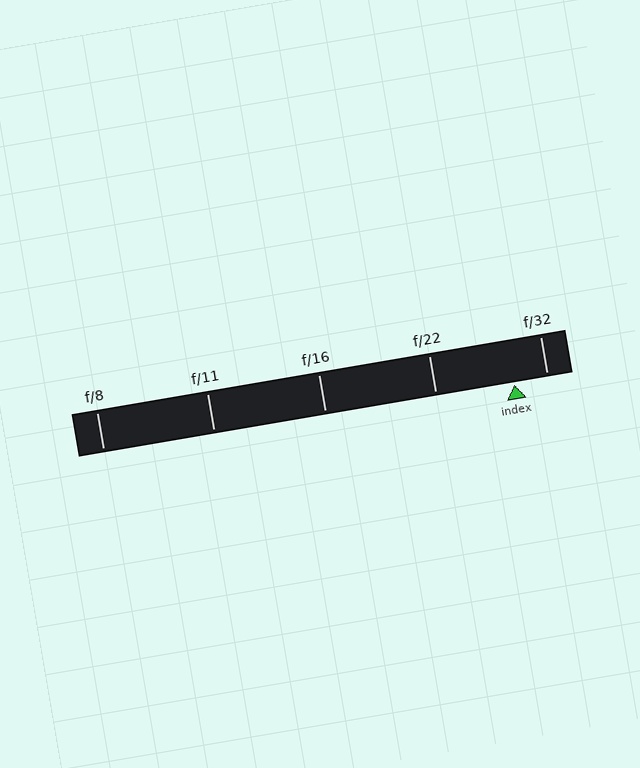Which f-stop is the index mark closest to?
The index mark is closest to f/32.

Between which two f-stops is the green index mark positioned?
The index mark is between f/22 and f/32.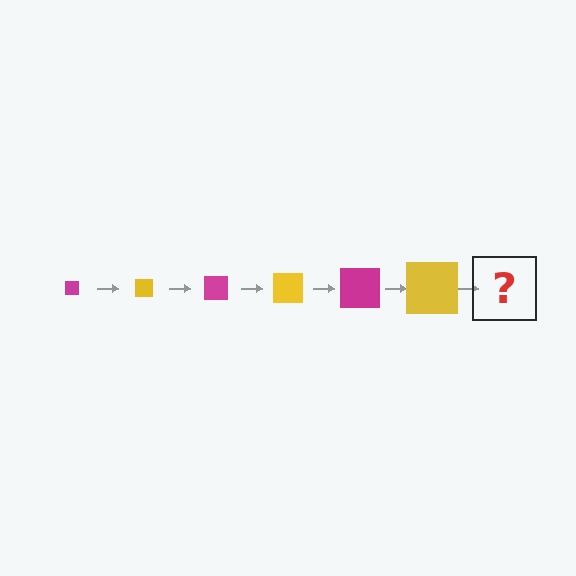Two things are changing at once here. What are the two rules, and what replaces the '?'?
The two rules are that the square grows larger each step and the color cycles through magenta and yellow. The '?' should be a magenta square, larger than the previous one.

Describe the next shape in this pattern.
It should be a magenta square, larger than the previous one.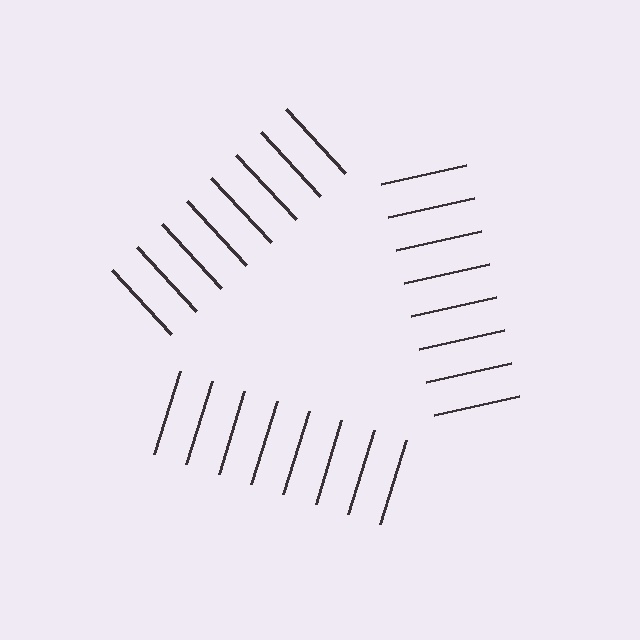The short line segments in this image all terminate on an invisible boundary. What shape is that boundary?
An illusory triangle — the line segments terminate on its edges but no continuous stroke is drawn.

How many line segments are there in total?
24 — 8 along each of the 3 edges.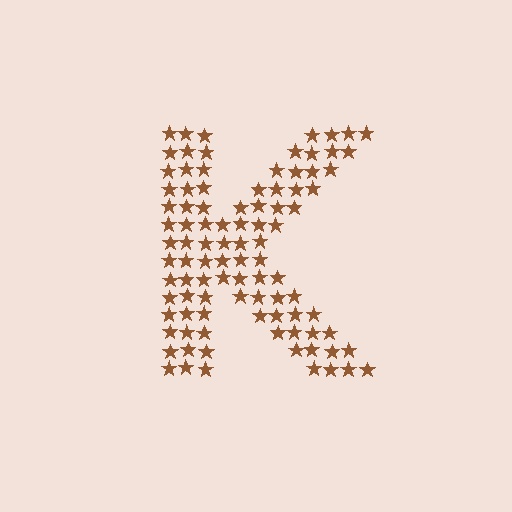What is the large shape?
The large shape is the letter K.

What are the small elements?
The small elements are stars.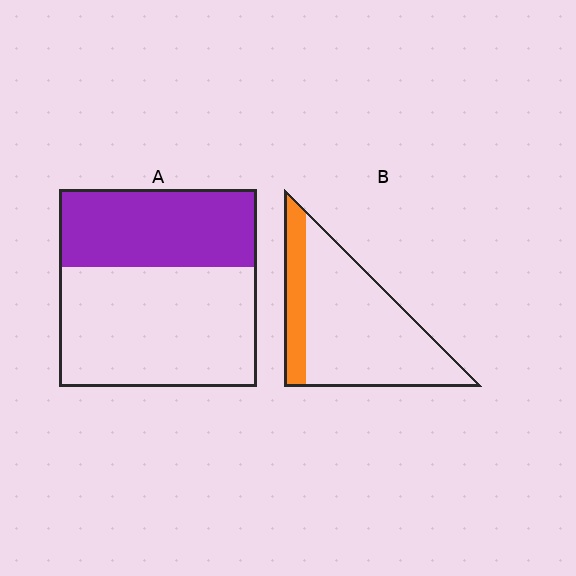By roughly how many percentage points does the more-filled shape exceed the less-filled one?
By roughly 20 percentage points (A over B).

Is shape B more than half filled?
No.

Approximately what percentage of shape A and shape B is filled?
A is approximately 40% and B is approximately 20%.